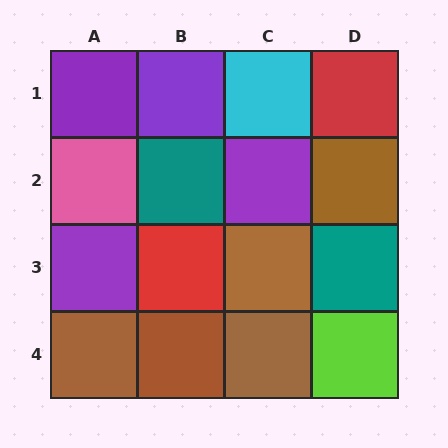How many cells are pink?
1 cell is pink.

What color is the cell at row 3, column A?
Purple.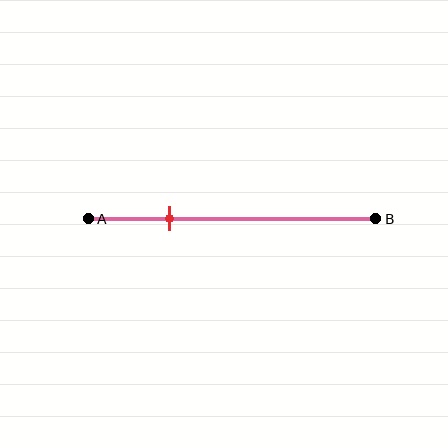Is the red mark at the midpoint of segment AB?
No, the mark is at about 30% from A, not at the 50% midpoint.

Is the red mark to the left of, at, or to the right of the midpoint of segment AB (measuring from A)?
The red mark is to the left of the midpoint of segment AB.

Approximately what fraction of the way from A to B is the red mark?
The red mark is approximately 30% of the way from A to B.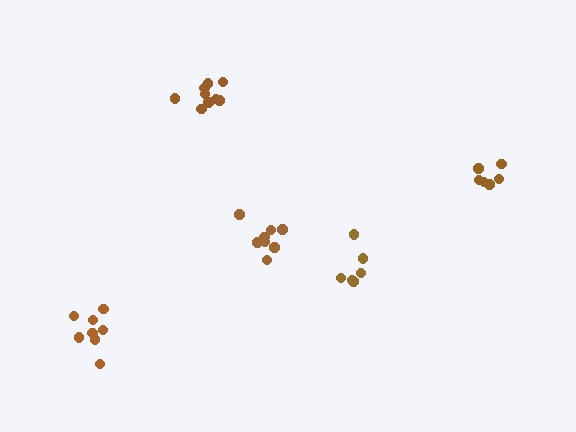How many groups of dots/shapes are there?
There are 5 groups.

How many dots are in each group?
Group 1: 8 dots, Group 2: 6 dots, Group 3: 9 dots, Group 4: 6 dots, Group 5: 8 dots (37 total).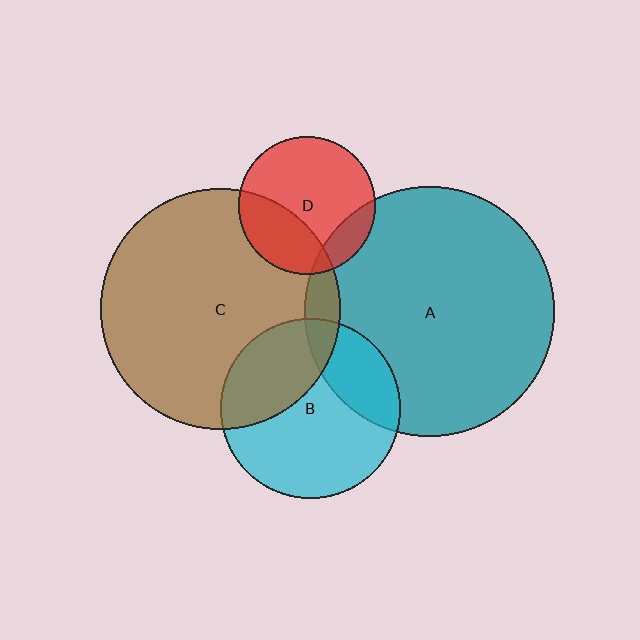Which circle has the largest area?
Circle A (teal).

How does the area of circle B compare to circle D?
Approximately 1.7 times.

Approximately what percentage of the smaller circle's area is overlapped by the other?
Approximately 5%.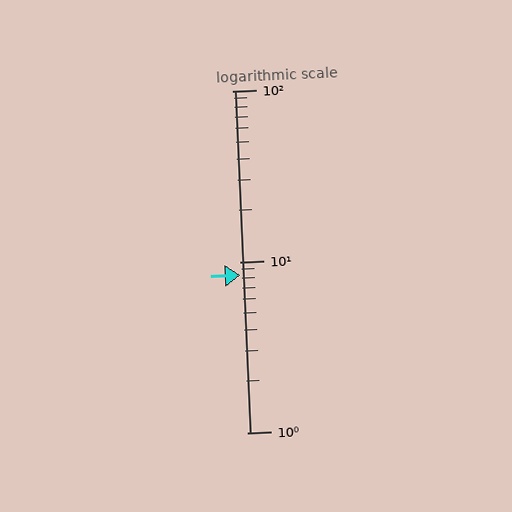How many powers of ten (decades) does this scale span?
The scale spans 2 decades, from 1 to 100.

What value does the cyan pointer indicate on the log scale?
The pointer indicates approximately 8.3.